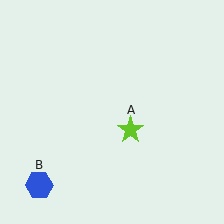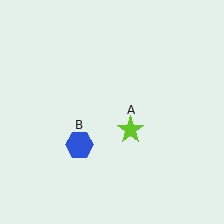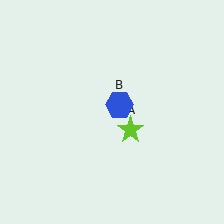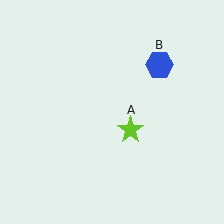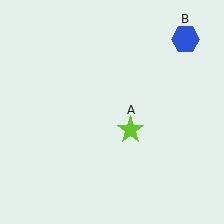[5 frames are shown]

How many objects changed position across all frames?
1 object changed position: blue hexagon (object B).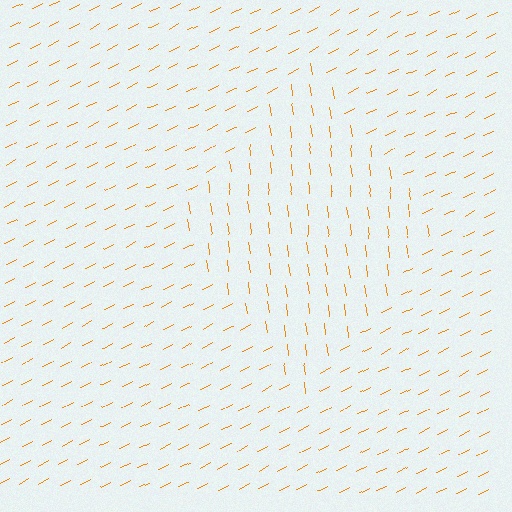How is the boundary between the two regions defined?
The boundary is defined purely by a change in line orientation (approximately 70 degrees difference). All lines are the same color and thickness.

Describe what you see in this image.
The image is filled with small orange line segments. A diamond region in the image has lines oriented differently from the surrounding lines, creating a visible texture boundary.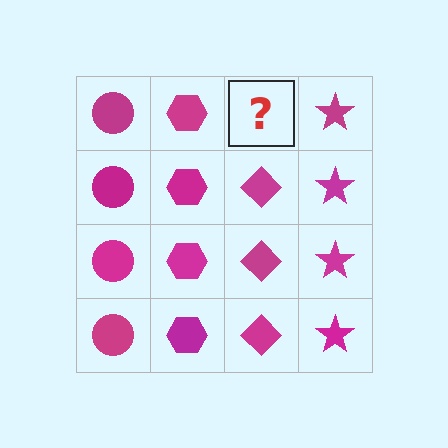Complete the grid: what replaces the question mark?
The question mark should be replaced with a magenta diamond.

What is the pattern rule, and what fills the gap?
The rule is that each column has a consistent shape. The gap should be filled with a magenta diamond.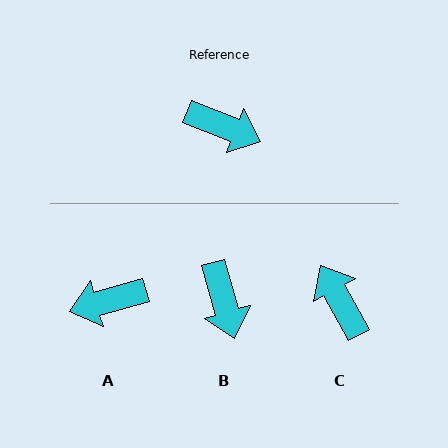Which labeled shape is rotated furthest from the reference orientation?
A, about 142 degrees away.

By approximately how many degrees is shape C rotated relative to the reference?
Approximately 141 degrees counter-clockwise.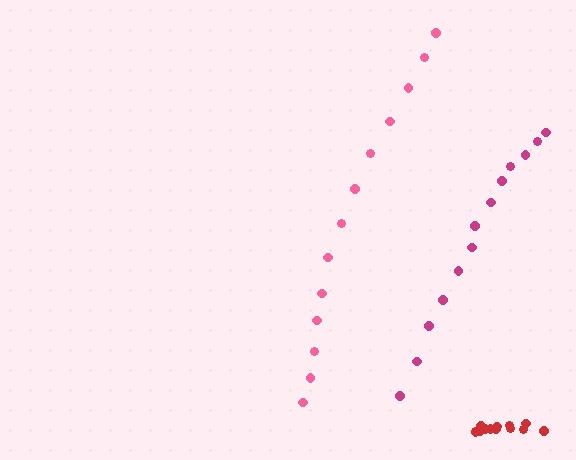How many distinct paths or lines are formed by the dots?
There are 3 distinct paths.